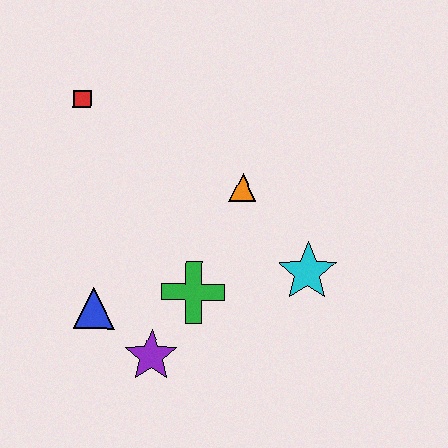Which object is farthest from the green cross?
The red square is farthest from the green cross.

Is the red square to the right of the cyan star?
No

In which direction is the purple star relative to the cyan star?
The purple star is to the left of the cyan star.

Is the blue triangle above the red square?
No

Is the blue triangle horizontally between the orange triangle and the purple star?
No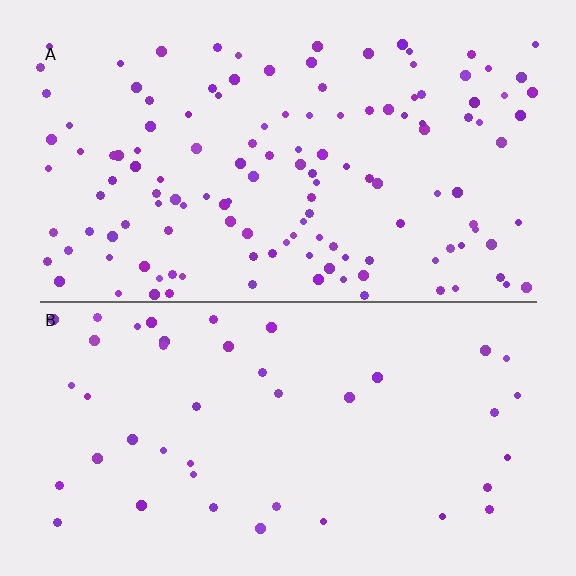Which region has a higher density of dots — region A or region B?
A (the top).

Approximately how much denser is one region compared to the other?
Approximately 3.1× — region A over region B.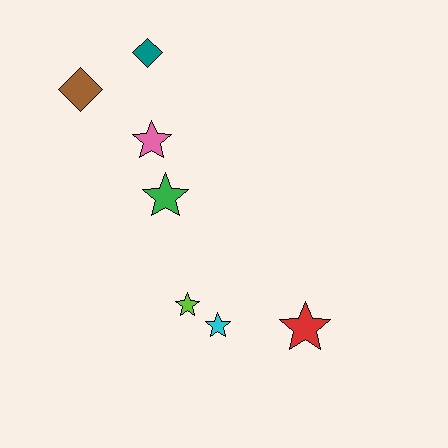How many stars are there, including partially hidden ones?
There are 5 stars.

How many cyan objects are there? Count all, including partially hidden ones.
There is 1 cyan object.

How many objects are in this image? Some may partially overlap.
There are 7 objects.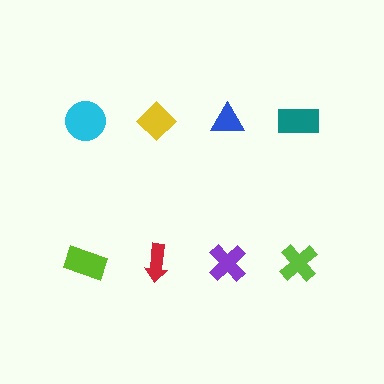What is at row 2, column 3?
A purple cross.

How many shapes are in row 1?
4 shapes.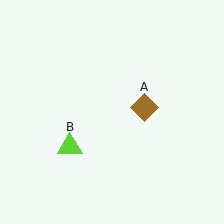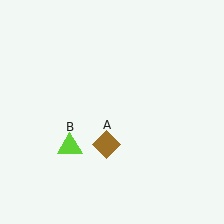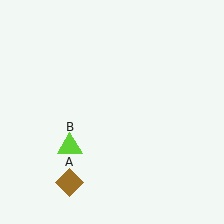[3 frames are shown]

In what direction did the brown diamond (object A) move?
The brown diamond (object A) moved down and to the left.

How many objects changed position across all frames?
1 object changed position: brown diamond (object A).